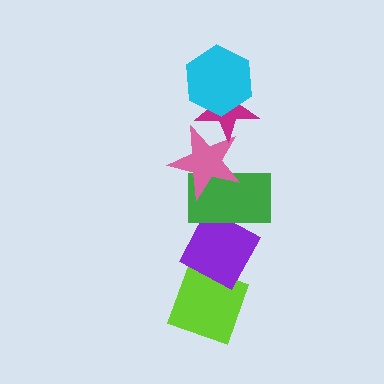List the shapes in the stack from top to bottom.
From top to bottom: the cyan hexagon, the magenta star, the pink star, the green rectangle, the purple diamond, the lime diamond.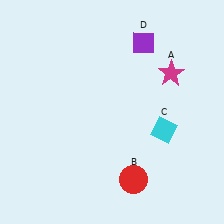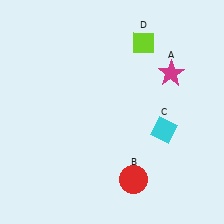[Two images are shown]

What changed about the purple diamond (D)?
In Image 1, D is purple. In Image 2, it changed to lime.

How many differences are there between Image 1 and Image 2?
There is 1 difference between the two images.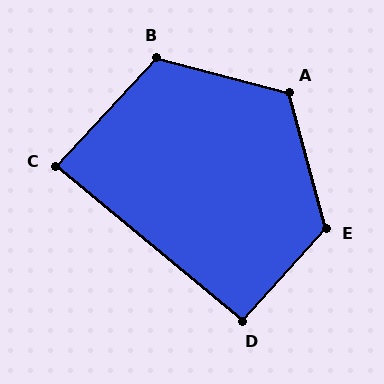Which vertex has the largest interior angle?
E, at approximately 123 degrees.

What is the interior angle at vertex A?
Approximately 120 degrees (obtuse).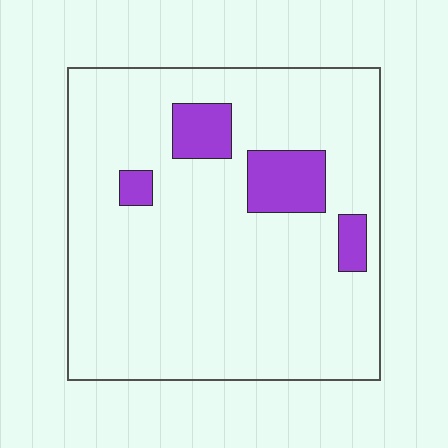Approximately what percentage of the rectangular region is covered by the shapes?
Approximately 10%.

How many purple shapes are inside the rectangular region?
4.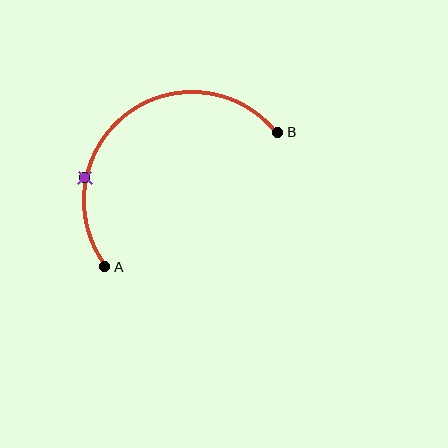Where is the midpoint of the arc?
The arc midpoint is the point on the curve farthest from the straight line joining A and B. It sits above and to the left of that line.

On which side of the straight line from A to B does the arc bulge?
The arc bulges above and to the left of the straight line connecting A and B.